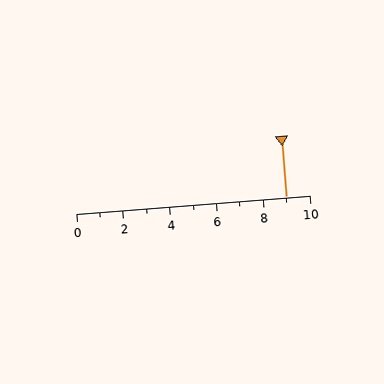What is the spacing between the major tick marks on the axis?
The major ticks are spaced 2 apart.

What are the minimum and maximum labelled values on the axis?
The axis runs from 0 to 10.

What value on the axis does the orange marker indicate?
The marker indicates approximately 9.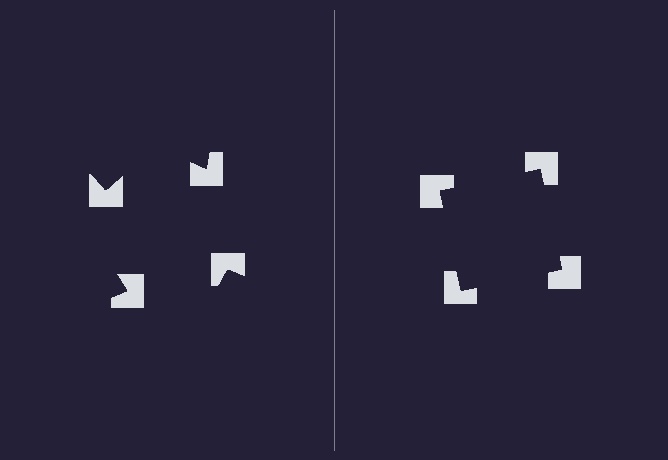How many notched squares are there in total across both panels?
8 — 4 on each side.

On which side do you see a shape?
An illusory square appears on the right side. On the left side the wedge cuts are rotated, so no coherent shape forms.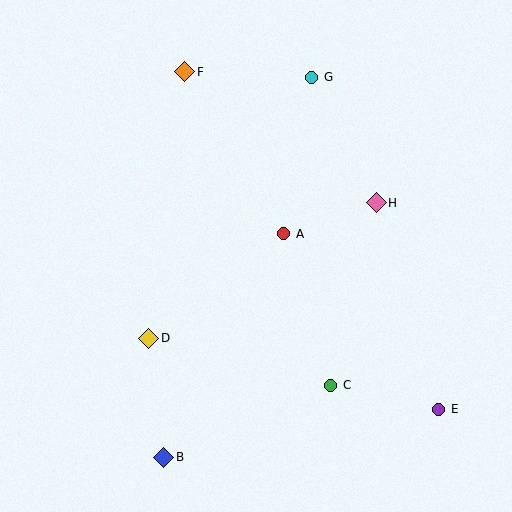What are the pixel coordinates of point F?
Point F is at (185, 72).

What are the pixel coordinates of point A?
Point A is at (284, 234).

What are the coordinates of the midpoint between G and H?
The midpoint between G and H is at (344, 140).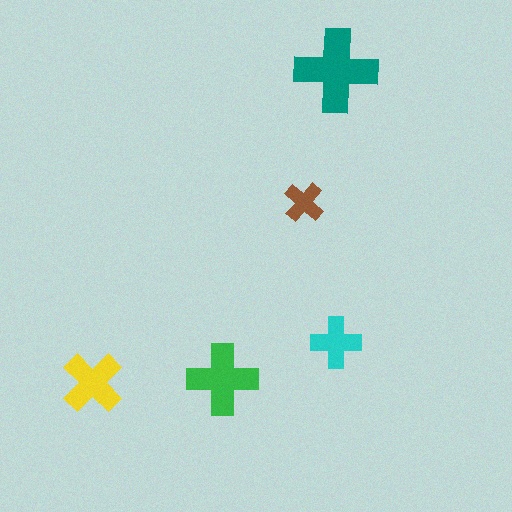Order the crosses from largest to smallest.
the teal one, the green one, the yellow one, the cyan one, the brown one.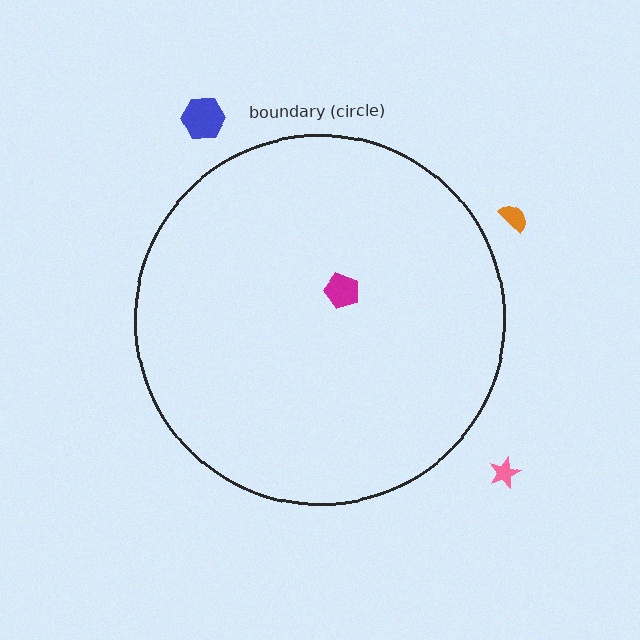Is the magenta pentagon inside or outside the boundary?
Inside.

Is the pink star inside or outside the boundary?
Outside.